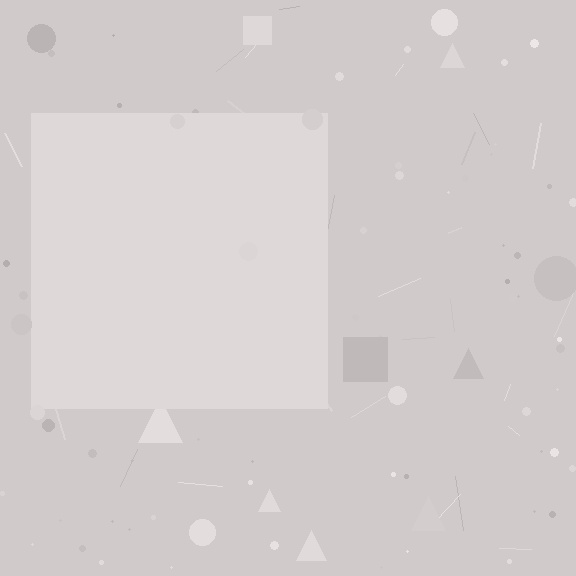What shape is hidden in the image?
A square is hidden in the image.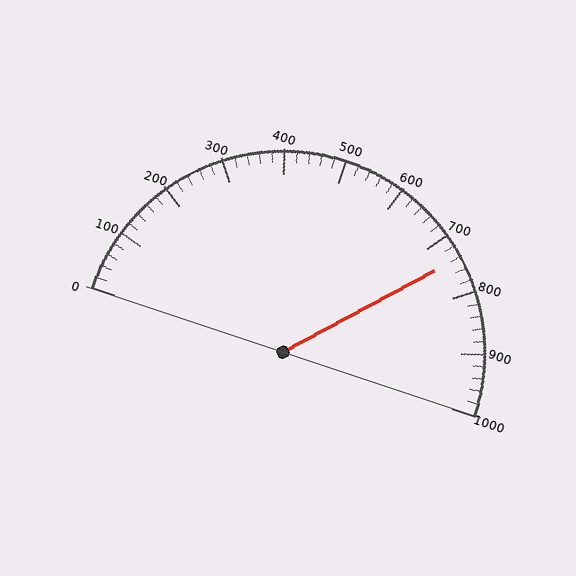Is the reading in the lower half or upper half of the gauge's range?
The reading is in the upper half of the range (0 to 1000).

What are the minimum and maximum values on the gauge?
The gauge ranges from 0 to 1000.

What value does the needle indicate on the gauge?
The needle indicates approximately 740.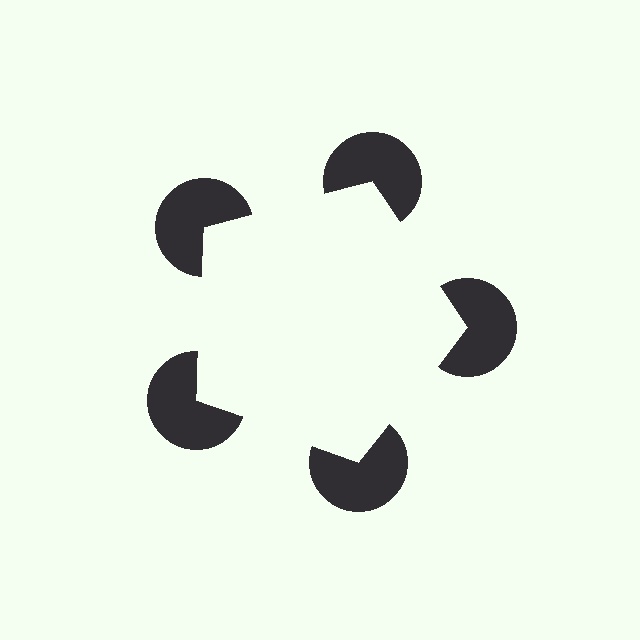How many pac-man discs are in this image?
There are 5 — one at each vertex of the illusory pentagon.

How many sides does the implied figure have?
5 sides.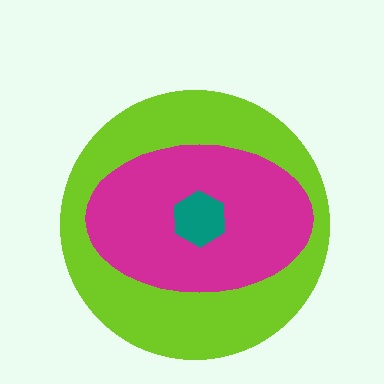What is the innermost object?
The teal hexagon.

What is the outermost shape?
The lime circle.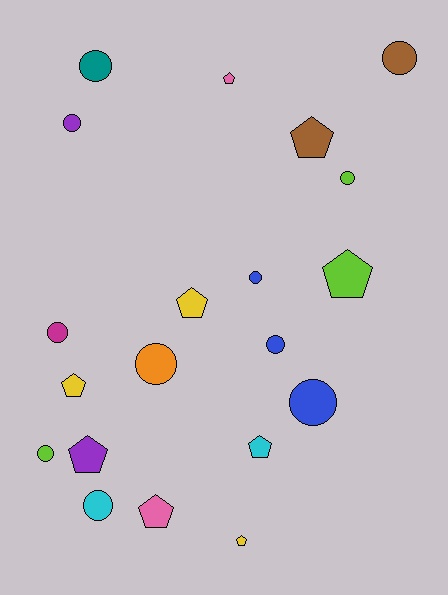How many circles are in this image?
There are 11 circles.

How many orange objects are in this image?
There is 1 orange object.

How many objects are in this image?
There are 20 objects.